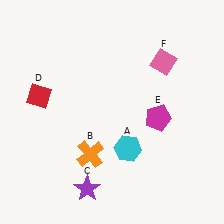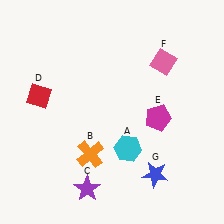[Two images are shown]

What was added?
A blue star (G) was added in Image 2.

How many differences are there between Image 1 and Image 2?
There is 1 difference between the two images.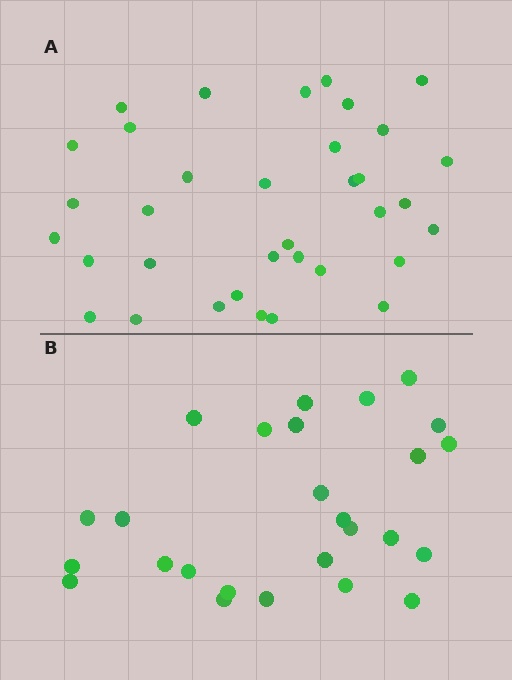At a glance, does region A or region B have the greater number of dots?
Region A (the top region) has more dots.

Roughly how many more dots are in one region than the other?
Region A has roughly 8 or so more dots than region B.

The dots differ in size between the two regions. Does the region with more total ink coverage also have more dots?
No. Region B has more total ink coverage because its dots are larger, but region A actually contains more individual dots. Total area can be misleading — the number of items is what matters here.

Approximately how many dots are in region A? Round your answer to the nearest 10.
About 40 dots. (The exact count is 35, which rounds to 40.)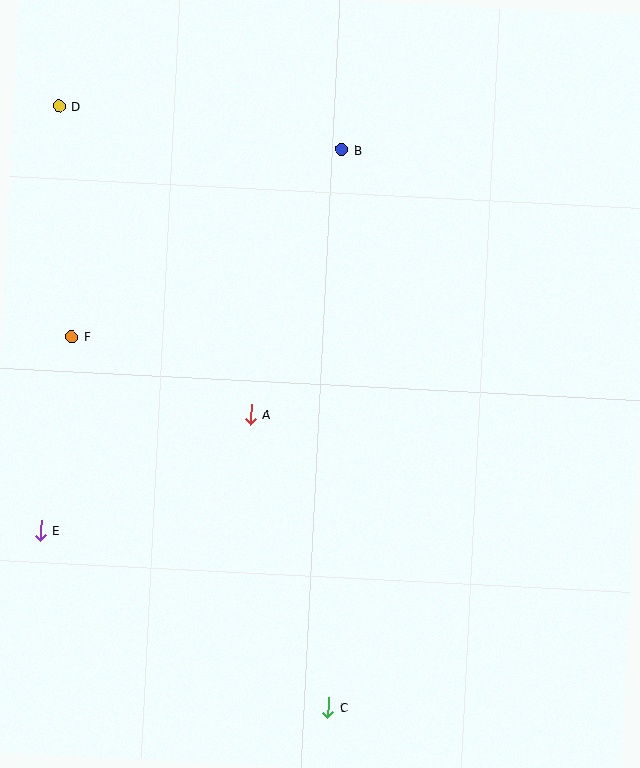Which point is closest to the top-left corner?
Point D is closest to the top-left corner.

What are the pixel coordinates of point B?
Point B is at (342, 149).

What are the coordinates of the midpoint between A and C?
The midpoint between A and C is at (289, 561).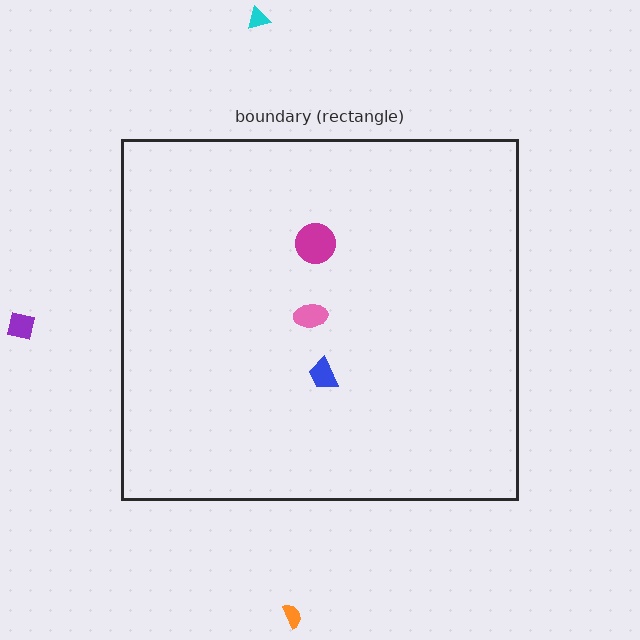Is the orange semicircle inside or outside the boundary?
Outside.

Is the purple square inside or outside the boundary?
Outside.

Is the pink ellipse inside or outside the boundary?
Inside.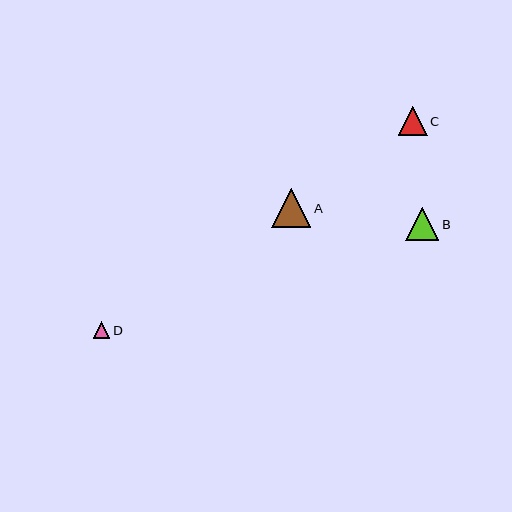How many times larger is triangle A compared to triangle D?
Triangle A is approximately 2.4 times the size of triangle D.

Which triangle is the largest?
Triangle A is the largest with a size of approximately 40 pixels.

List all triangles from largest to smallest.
From largest to smallest: A, B, C, D.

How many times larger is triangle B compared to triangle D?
Triangle B is approximately 2.0 times the size of triangle D.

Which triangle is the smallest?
Triangle D is the smallest with a size of approximately 16 pixels.